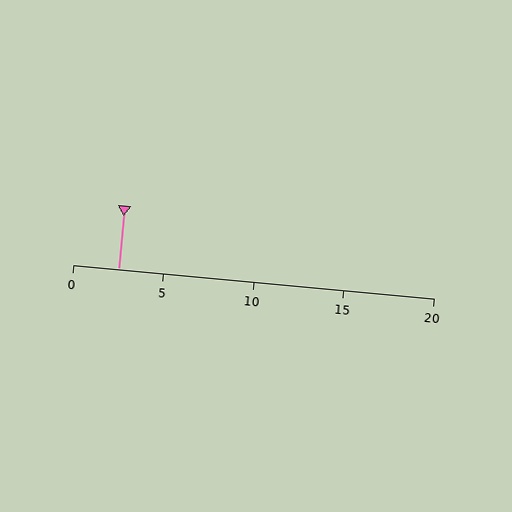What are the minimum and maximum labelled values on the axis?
The axis runs from 0 to 20.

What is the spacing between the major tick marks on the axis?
The major ticks are spaced 5 apart.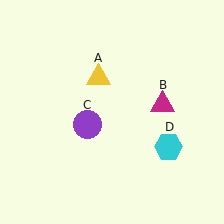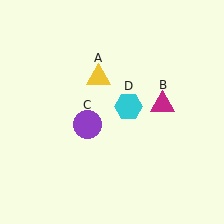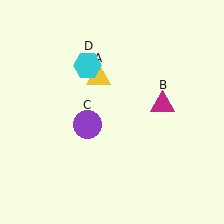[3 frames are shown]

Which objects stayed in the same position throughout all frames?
Yellow triangle (object A) and magenta triangle (object B) and purple circle (object C) remained stationary.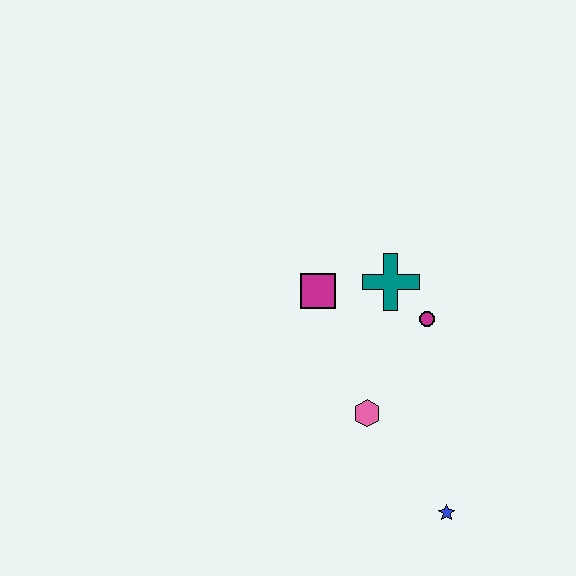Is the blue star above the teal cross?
No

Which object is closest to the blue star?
The pink hexagon is closest to the blue star.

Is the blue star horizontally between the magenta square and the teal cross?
No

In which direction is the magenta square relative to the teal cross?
The magenta square is to the left of the teal cross.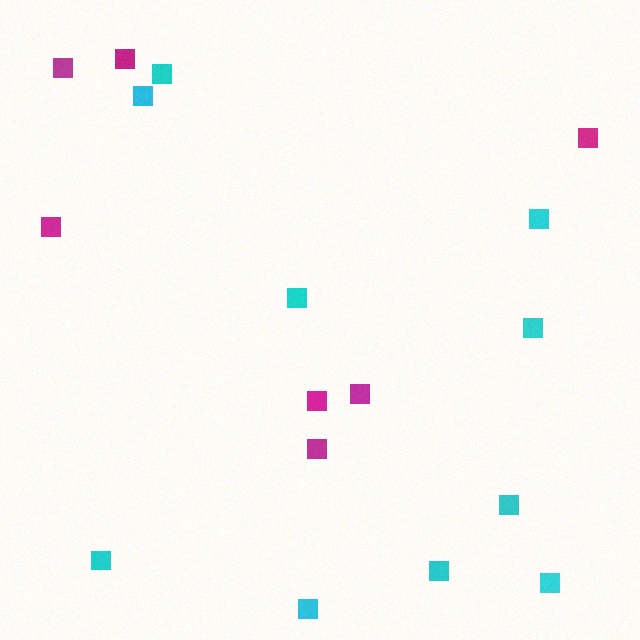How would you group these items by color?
There are 2 groups: one group of cyan squares (10) and one group of magenta squares (7).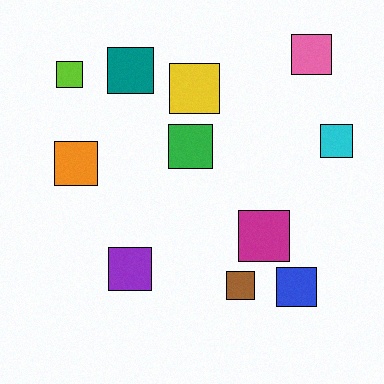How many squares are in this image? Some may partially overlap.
There are 11 squares.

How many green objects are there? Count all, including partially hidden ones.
There is 1 green object.